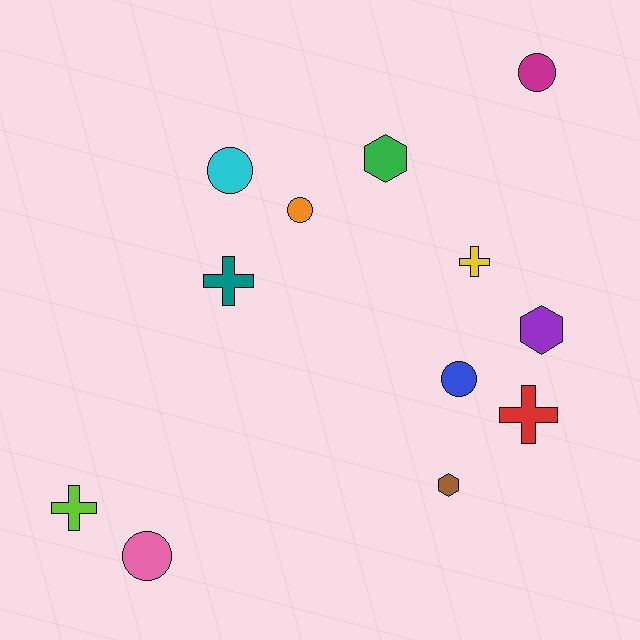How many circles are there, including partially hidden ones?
There are 5 circles.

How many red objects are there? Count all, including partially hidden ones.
There is 1 red object.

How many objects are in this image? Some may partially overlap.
There are 12 objects.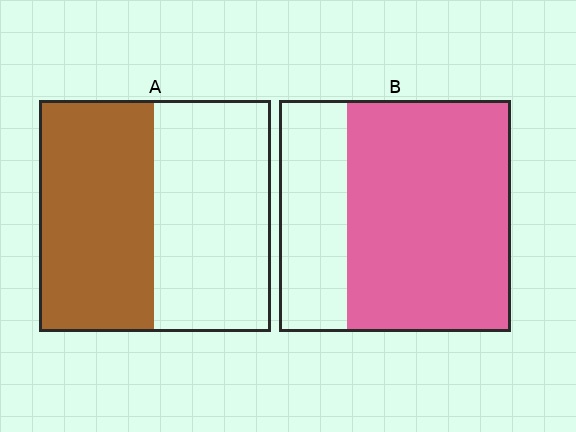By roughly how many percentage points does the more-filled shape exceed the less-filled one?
By roughly 20 percentage points (B over A).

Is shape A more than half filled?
Roughly half.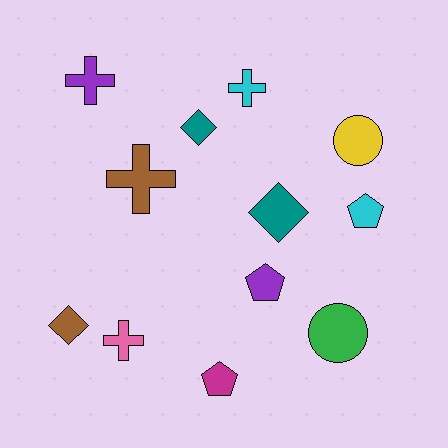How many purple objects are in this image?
There are 2 purple objects.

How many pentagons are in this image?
There are 3 pentagons.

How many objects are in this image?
There are 12 objects.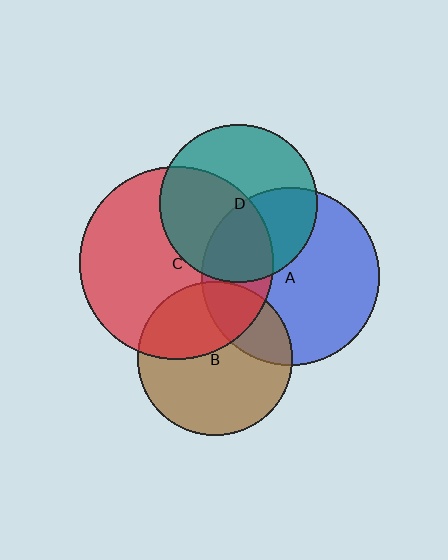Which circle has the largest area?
Circle C (red).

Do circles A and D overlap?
Yes.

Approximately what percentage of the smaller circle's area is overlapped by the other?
Approximately 40%.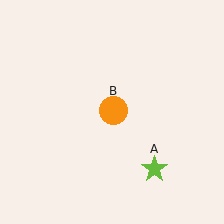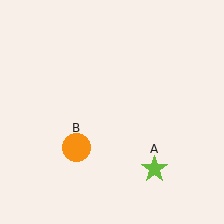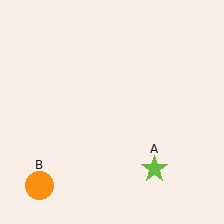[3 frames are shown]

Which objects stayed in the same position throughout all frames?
Lime star (object A) remained stationary.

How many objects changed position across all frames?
1 object changed position: orange circle (object B).